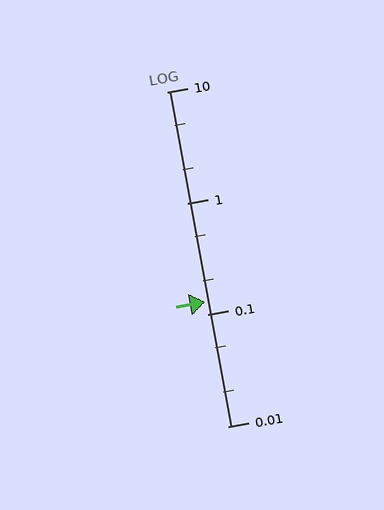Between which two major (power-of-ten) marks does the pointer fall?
The pointer is between 0.1 and 1.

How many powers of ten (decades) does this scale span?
The scale spans 3 decades, from 0.01 to 10.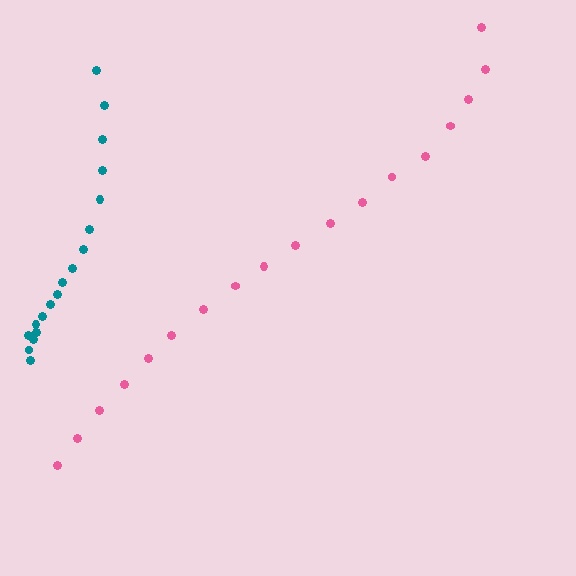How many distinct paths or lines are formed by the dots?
There are 2 distinct paths.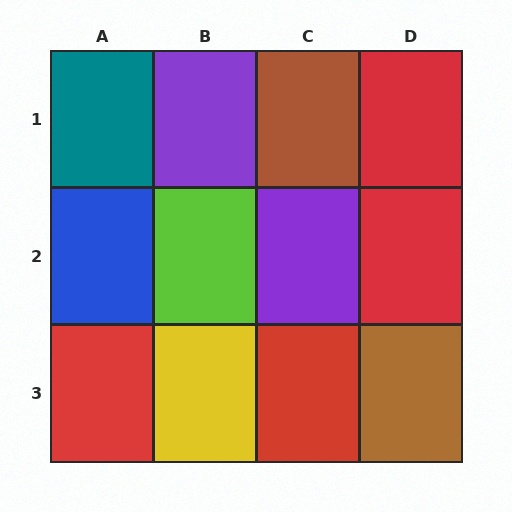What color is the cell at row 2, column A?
Blue.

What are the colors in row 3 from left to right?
Red, yellow, red, brown.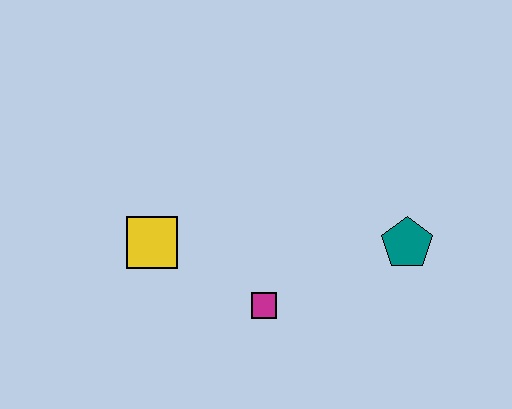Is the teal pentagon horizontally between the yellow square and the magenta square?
No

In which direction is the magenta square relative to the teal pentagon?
The magenta square is to the left of the teal pentagon.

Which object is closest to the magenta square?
The yellow square is closest to the magenta square.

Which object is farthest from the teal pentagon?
The yellow square is farthest from the teal pentagon.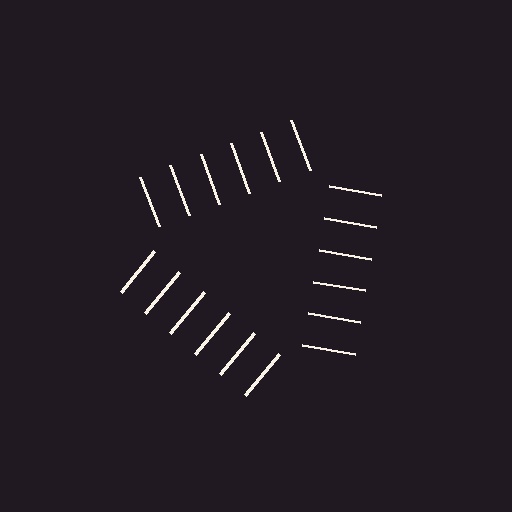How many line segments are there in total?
18 — 6 along each of the 3 edges.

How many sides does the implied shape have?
3 sides — the line-ends trace a triangle.